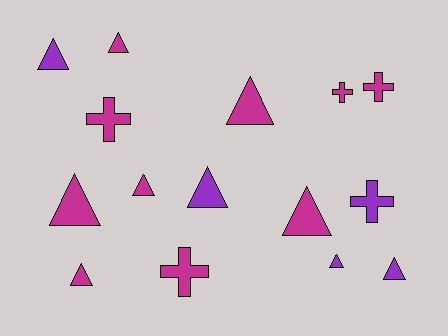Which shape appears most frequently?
Triangle, with 10 objects.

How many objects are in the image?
There are 15 objects.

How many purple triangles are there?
There are 4 purple triangles.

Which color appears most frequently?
Magenta, with 10 objects.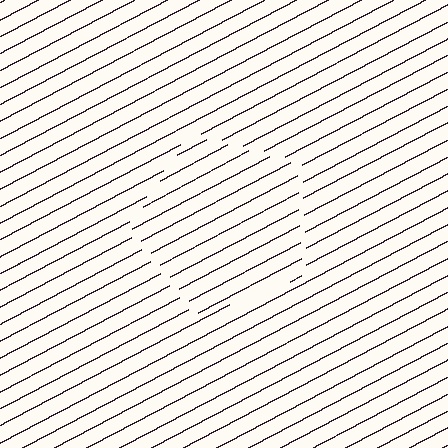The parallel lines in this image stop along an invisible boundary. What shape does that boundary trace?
An illusory pentagon. The interior of the shape contains the same grating, shifted by half a period — the contour is defined by the phase discontinuity where line-ends from the inner and outer gratings abut.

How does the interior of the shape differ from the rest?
The interior of the shape contains the same grating, shifted by half a period — the contour is defined by the phase discontinuity where line-ends from the inner and outer gratings abut.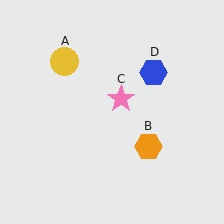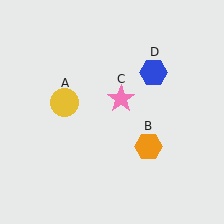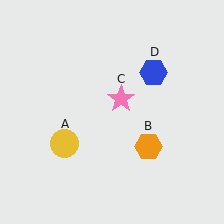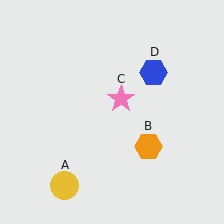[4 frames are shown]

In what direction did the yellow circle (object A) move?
The yellow circle (object A) moved down.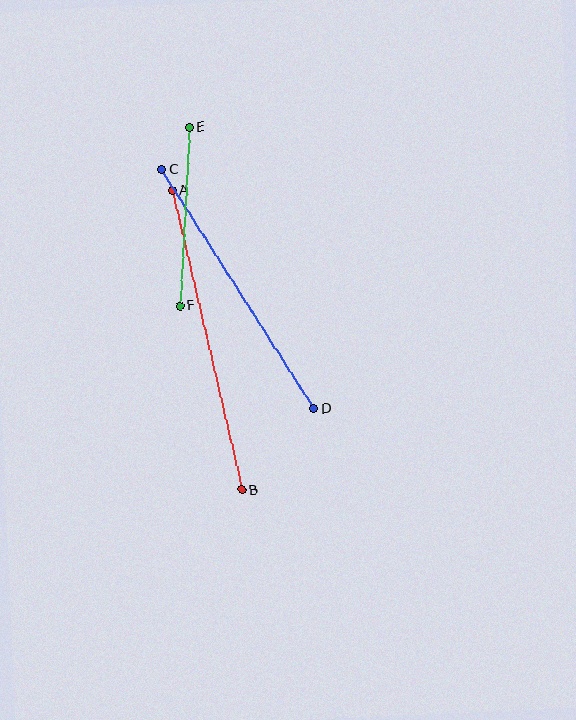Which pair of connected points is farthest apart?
Points A and B are farthest apart.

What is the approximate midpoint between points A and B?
The midpoint is at approximately (207, 340) pixels.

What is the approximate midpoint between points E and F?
The midpoint is at approximately (185, 217) pixels.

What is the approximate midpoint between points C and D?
The midpoint is at approximately (238, 289) pixels.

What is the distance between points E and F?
The distance is approximately 179 pixels.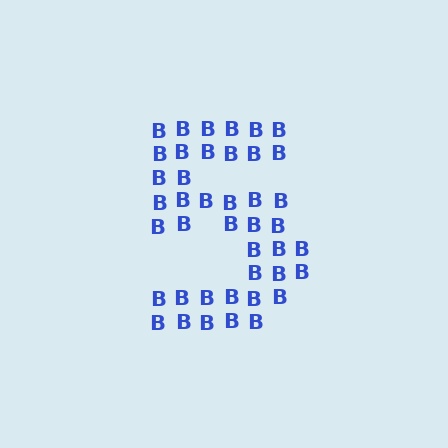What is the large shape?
The large shape is the digit 5.